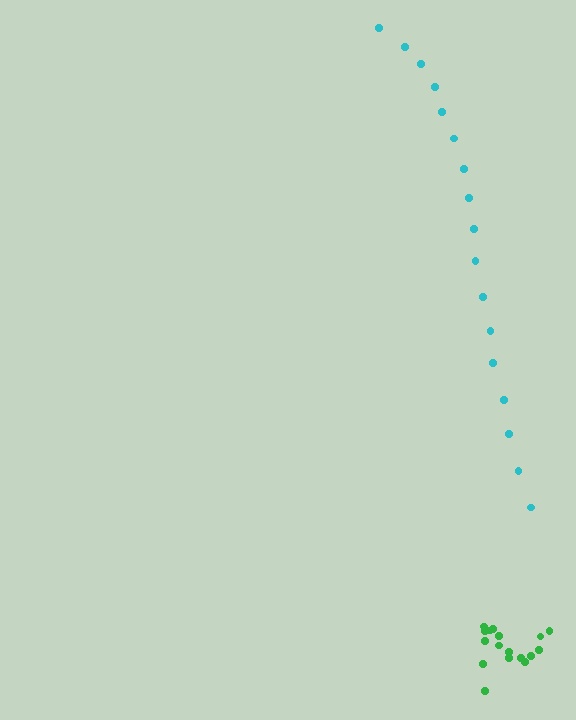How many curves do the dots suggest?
There are 2 distinct paths.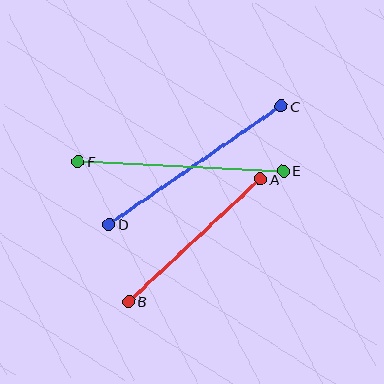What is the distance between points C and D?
The distance is approximately 209 pixels.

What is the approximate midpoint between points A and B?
The midpoint is at approximately (195, 240) pixels.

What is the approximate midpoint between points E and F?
The midpoint is at approximately (181, 166) pixels.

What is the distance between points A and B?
The distance is approximately 180 pixels.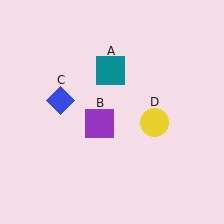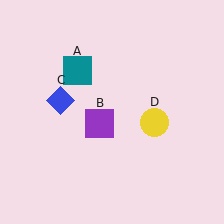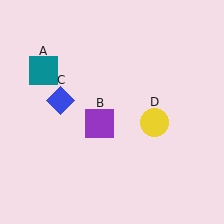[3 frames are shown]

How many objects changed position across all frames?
1 object changed position: teal square (object A).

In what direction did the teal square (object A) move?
The teal square (object A) moved left.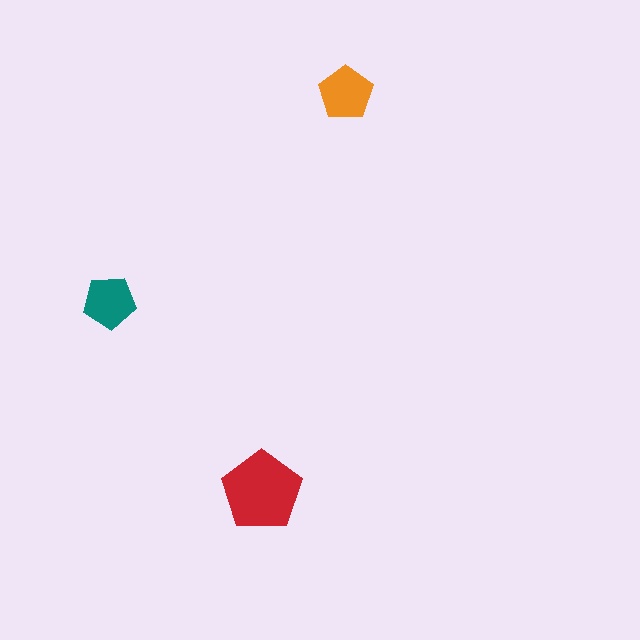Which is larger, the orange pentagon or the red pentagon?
The red one.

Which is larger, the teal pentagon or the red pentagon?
The red one.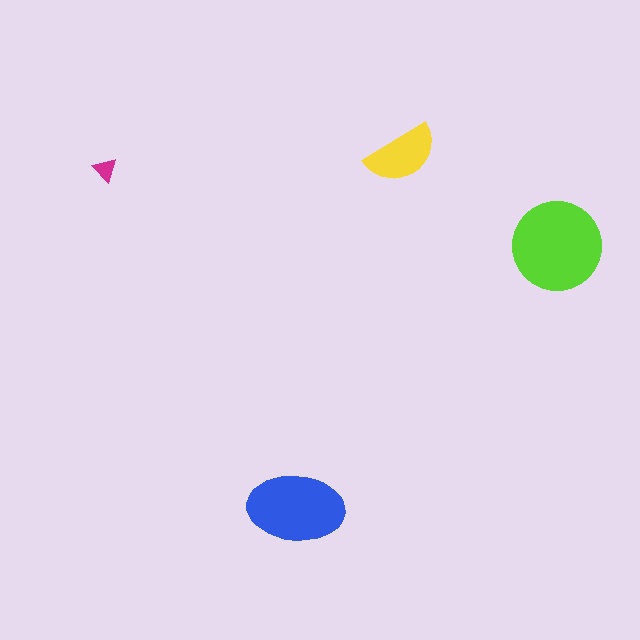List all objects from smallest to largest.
The magenta triangle, the yellow semicircle, the blue ellipse, the lime circle.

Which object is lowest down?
The blue ellipse is bottommost.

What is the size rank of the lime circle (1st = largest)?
1st.